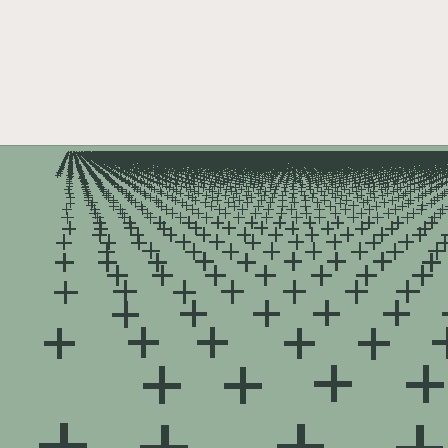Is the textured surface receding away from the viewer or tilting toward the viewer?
The surface is receding away from the viewer. Texture elements get smaller and denser toward the top.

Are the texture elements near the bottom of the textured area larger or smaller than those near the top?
Larger. Near the bottom, elements are closer to the viewer and appear at a bigger on-screen size.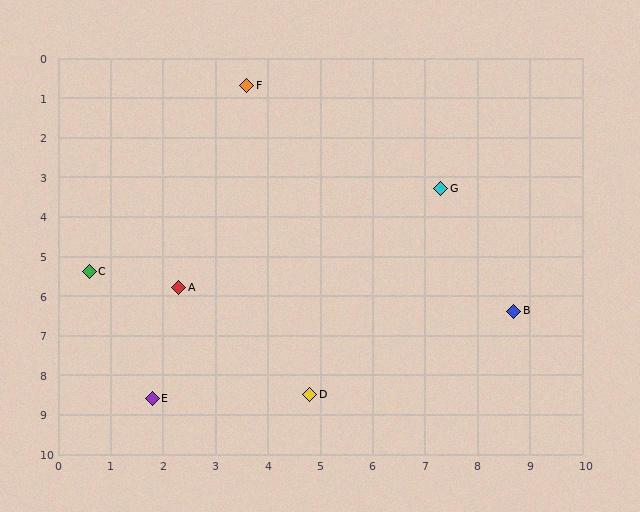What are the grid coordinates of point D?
Point D is at approximately (4.8, 8.5).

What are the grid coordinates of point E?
Point E is at approximately (1.8, 8.6).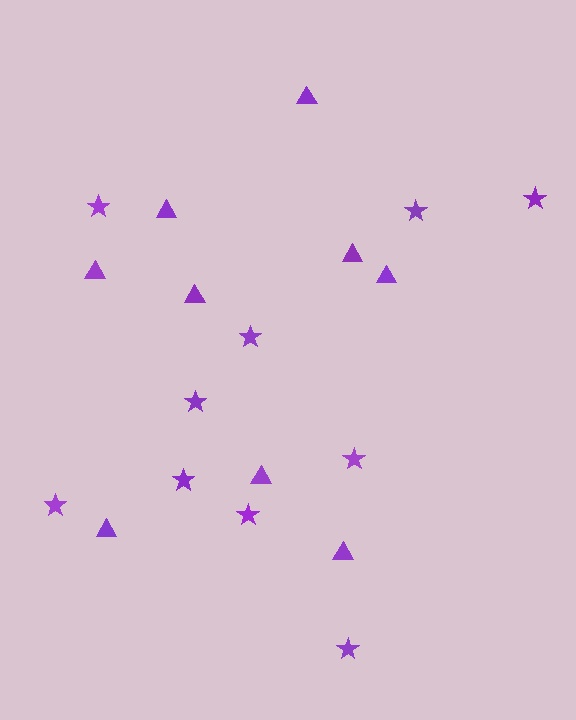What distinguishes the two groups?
There are 2 groups: one group of stars (10) and one group of triangles (9).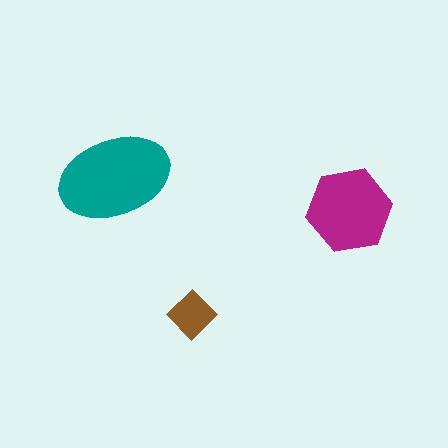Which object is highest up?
The teal ellipse is topmost.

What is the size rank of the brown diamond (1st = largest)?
3rd.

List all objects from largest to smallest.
The teal ellipse, the magenta hexagon, the brown diamond.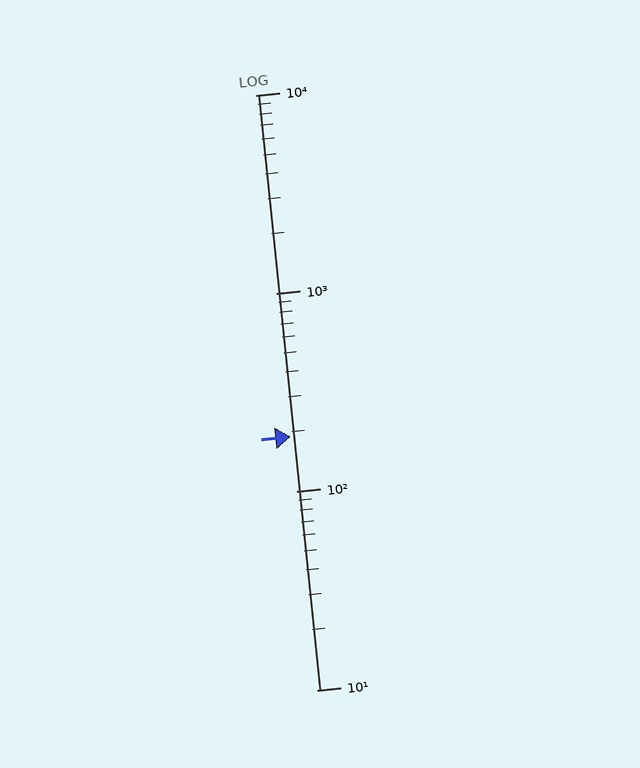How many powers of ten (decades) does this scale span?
The scale spans 3 decades, from 10 to 10000.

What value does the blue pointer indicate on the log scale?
The pointer indicates approximately 190.